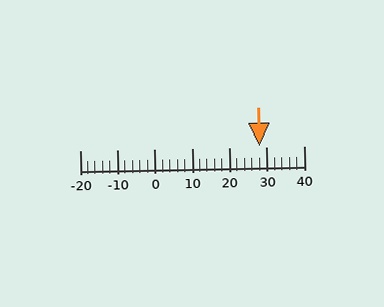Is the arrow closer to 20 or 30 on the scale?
The arrow is closer to 30.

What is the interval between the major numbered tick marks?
The major tick marks are spaced 10 units apart.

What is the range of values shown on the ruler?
The ruler shows values from -20 to 40.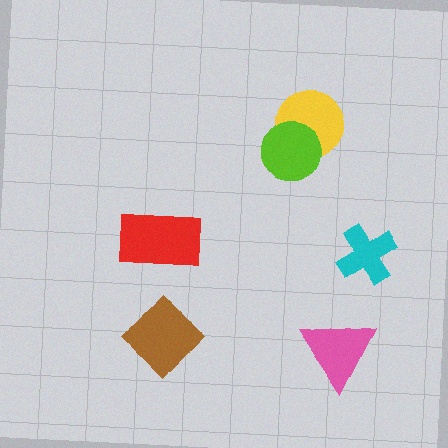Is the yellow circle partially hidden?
Yes, it is partially covered by another shape.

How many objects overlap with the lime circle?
1 object overlaps with the lime circle.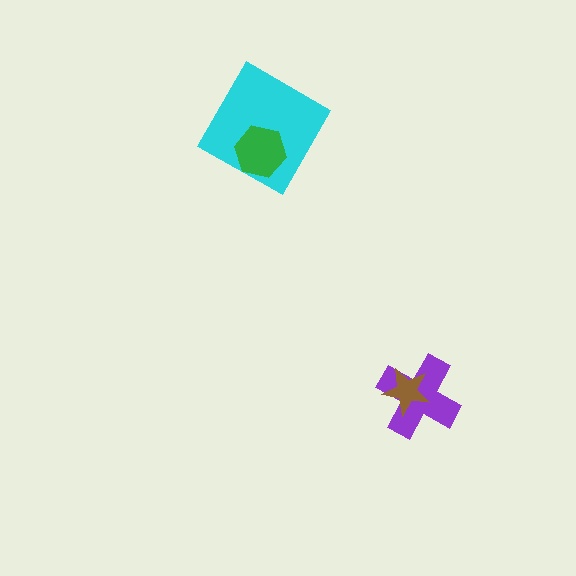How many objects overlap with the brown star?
1 object overlaps with the brown star.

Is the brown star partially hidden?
No, no other shape covers it.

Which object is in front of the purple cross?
The brown star is in front of the purple cross.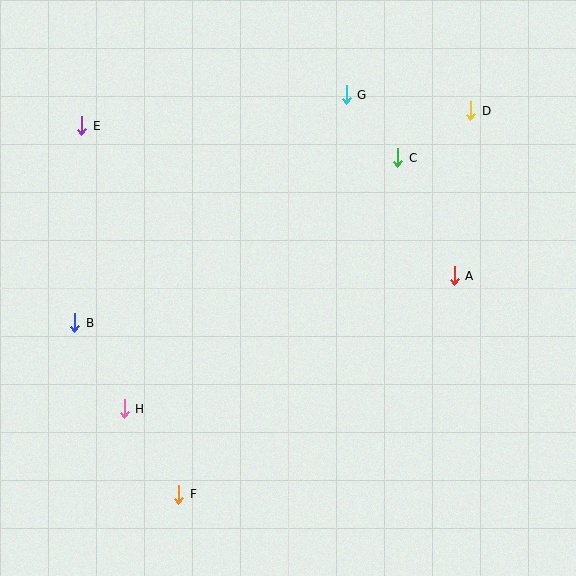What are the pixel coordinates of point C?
Point C is at (398, 158).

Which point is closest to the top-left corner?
Point E is closest to the top-left corner.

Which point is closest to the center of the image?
Point A at (454, 276) is closest to the center.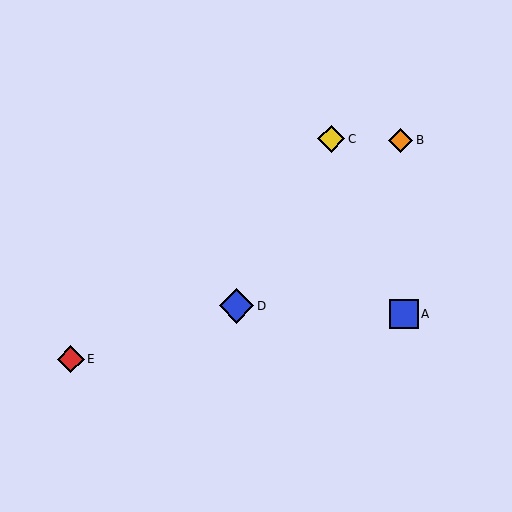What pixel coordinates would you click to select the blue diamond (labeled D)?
Click at (236, 306) to select the blue diamond D.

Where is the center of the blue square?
The center of the blue square is at (404, 314).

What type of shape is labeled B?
Shape B is an orange diamond.